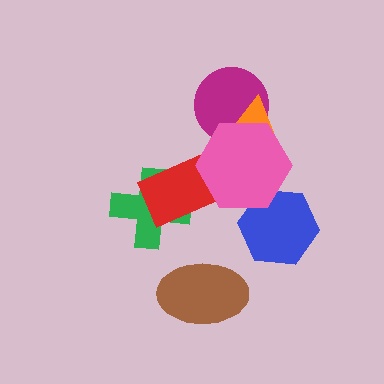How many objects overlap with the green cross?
1 object overlaps with the green cross.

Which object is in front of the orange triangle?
The pink hexagon is in front of the orange triangle.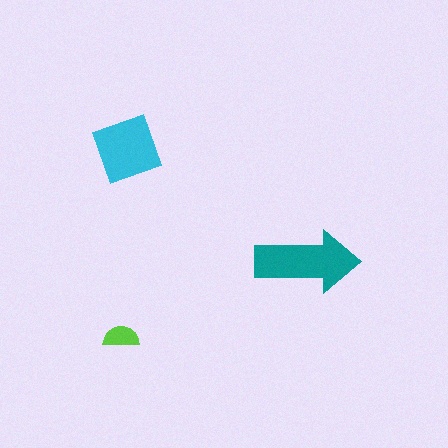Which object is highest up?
The cyan square is topmost.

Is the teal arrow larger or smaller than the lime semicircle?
Larger.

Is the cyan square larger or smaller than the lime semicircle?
Larger.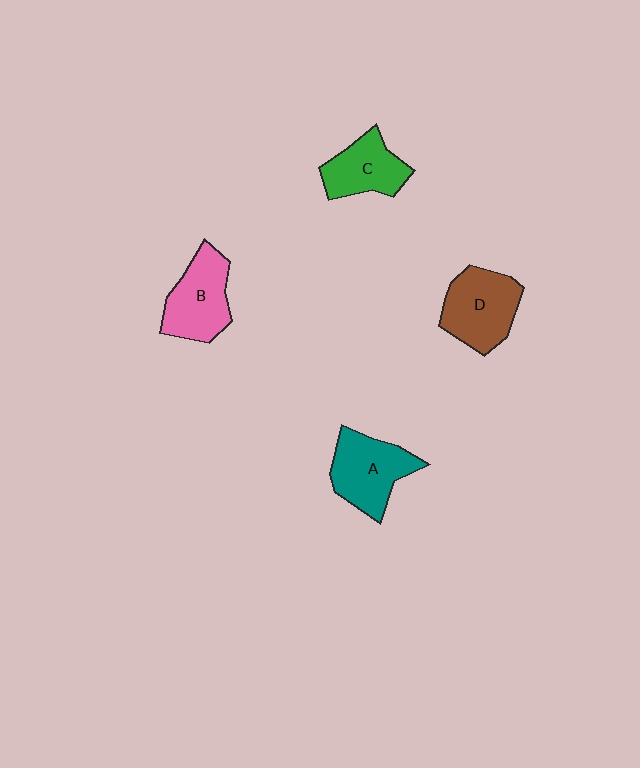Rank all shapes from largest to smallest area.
From largest to smallest: D (brown), A (teal), B (pink), C (green).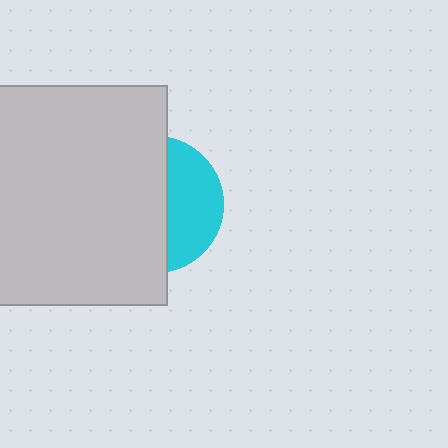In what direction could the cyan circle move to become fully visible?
The cyan circle could move right. That would shift it out from behind the light gray square entirely.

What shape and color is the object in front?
The object in front is a light gray square.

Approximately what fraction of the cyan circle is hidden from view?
Roughly 61% of the cyan circle is hidden behind the light gray square.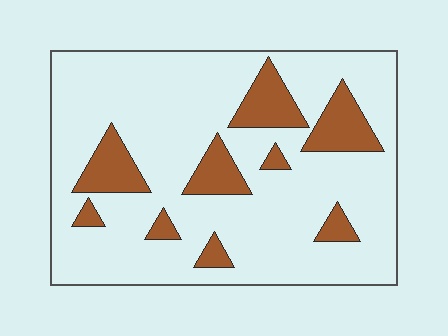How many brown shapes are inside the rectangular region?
9.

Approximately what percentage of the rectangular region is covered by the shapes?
Approximately 20%.